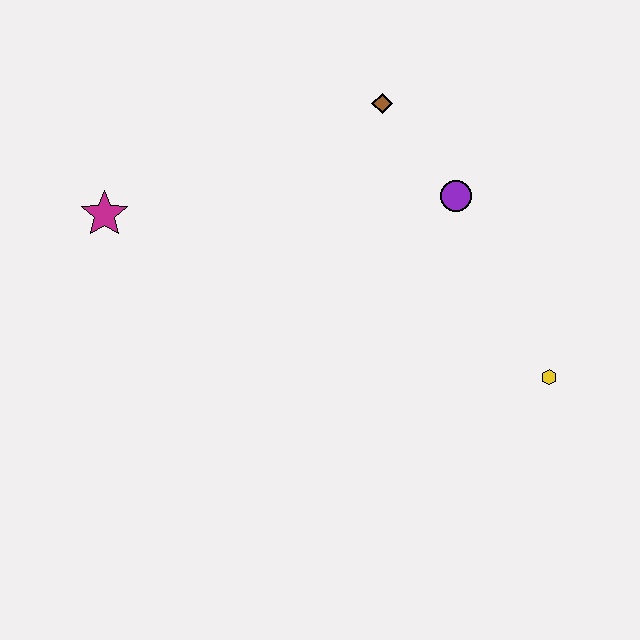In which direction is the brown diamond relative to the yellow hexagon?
The brown diamond is above the yellow hexagon.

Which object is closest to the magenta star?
The brown diamond is closest to the magenta star.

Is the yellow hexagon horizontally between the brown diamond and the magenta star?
No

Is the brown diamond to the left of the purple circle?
Yes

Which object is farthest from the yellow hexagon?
The magenta star is farthest from the yellow hexagon.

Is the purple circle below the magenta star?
No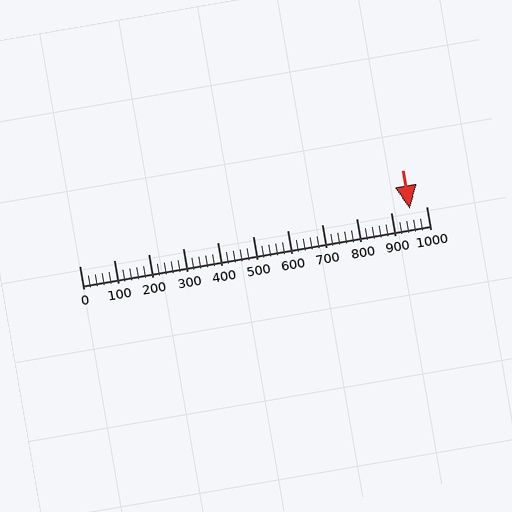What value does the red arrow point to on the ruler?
The red arrow points to approximately 954.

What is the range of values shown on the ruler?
The ruler shows values from 0 to 1000.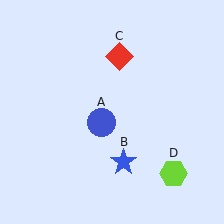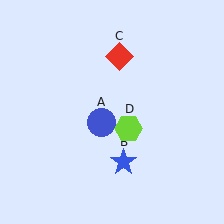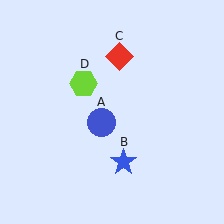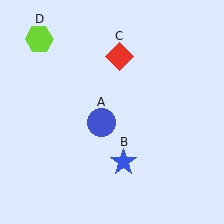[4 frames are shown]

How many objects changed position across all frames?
1 object changed position: lime hexagon (object D).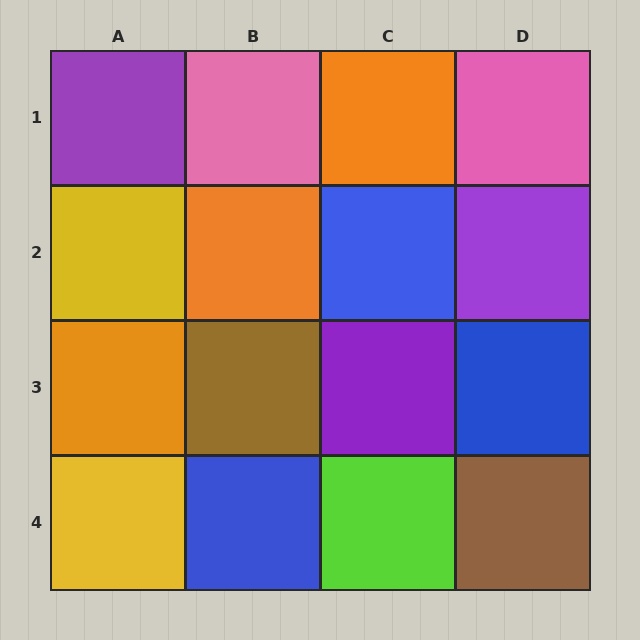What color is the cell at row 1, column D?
Pink.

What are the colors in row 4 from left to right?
Yellow, blue, lime, brown.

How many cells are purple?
3 cells are purple.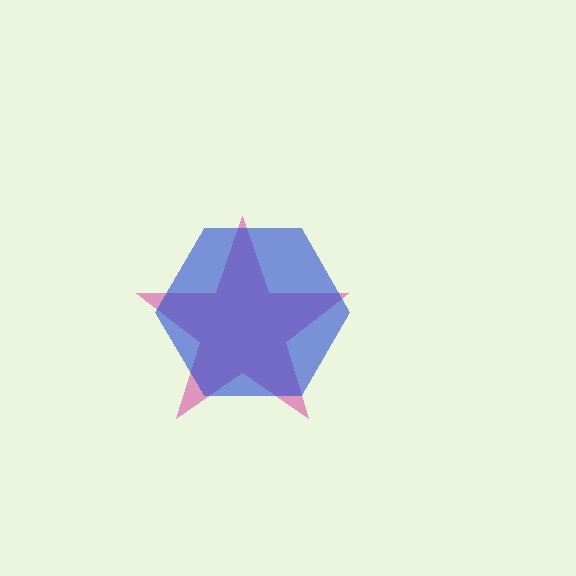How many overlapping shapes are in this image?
There are 2 overlapping shapes in the image.